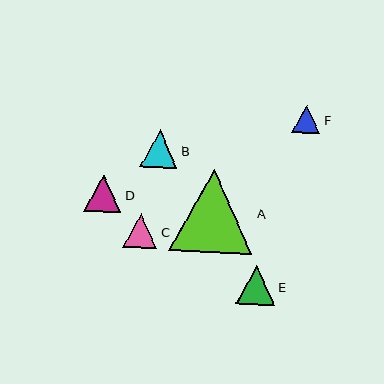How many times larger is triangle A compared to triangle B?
Triangle A is approximately 2.2 times the size of triangle B.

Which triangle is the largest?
Triangle A is the largest with a size of approximately 83 pixels.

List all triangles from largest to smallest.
From largest to smallest: A, E, D, B, C, F.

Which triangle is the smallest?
Triangle F is the smallest with a size of approximately 28 pixels.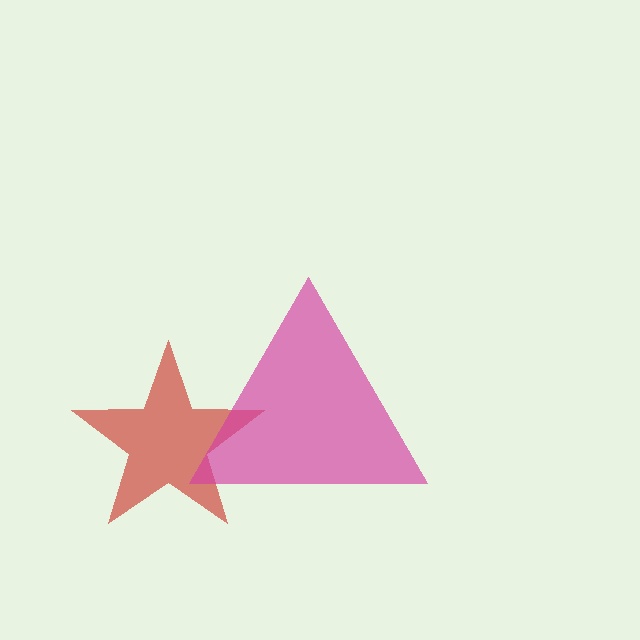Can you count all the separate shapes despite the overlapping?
Yes, there are 2 separate shapes.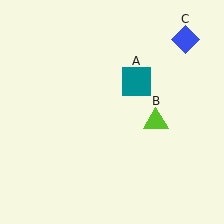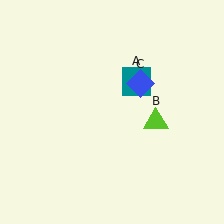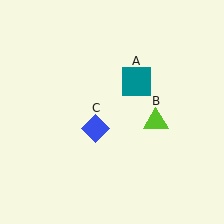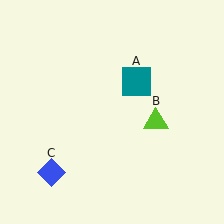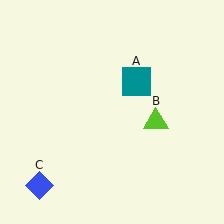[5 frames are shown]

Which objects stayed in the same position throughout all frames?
Teal square (object A) and lime triangle (object B) remained stationary.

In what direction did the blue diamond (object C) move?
The blue diamond (object C) moved down and to the left.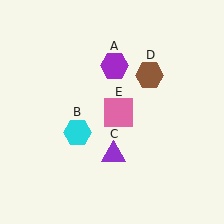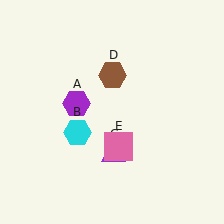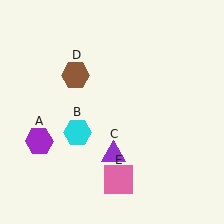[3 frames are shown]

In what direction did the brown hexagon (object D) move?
The brown hexagon (object D) moved left.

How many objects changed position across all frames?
3 objects changed position: purple hexagon (object A), brown hexagon (object D), pink square (object E).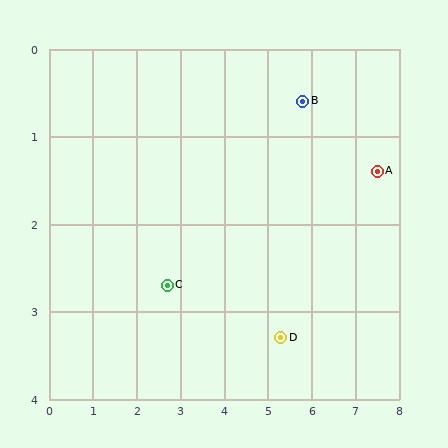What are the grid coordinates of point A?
Point A is at approximately (7.5, 1.4).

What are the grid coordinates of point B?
Point B is at approximately (5.8, 0.6).